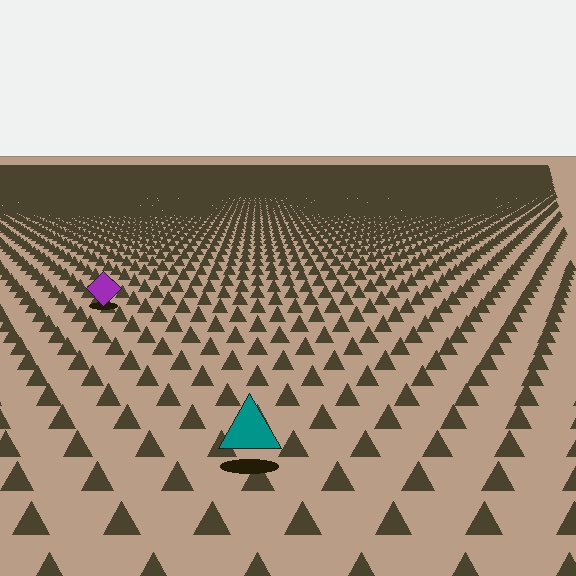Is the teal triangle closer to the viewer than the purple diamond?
Yes. The teal triangle is closer — you can tell from the texture gradient: the ground texture is coarser near it.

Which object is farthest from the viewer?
The purple diamond is farthest from the viewer. It appears smaller and the ground texture around it is denser.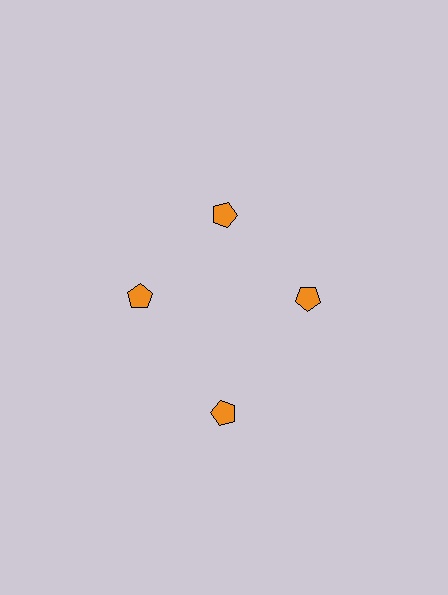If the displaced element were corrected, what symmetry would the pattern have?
It would have 4-fold rotational symmetry — the pattern would map onto itself every 90 degrees.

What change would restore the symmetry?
The symmetry would be restored by moving it inward, back onto the ring so that all 4 pentagons sit at equal angles and equal distance from the center.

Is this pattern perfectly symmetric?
No. The 4 orange pentagons are arranged in a ring, but one element near the 6 o'clock position is pushed outward from the center, breaking the 4-fold rotational symmetry.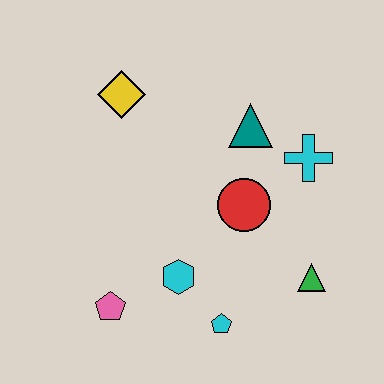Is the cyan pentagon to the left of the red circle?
Yes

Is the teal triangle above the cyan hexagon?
Yes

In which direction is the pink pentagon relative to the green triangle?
The pink pentagon is to the left of the green triangle.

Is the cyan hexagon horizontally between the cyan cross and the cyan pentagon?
No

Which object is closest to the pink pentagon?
The cyan hexagon is closest to the pink pentagon.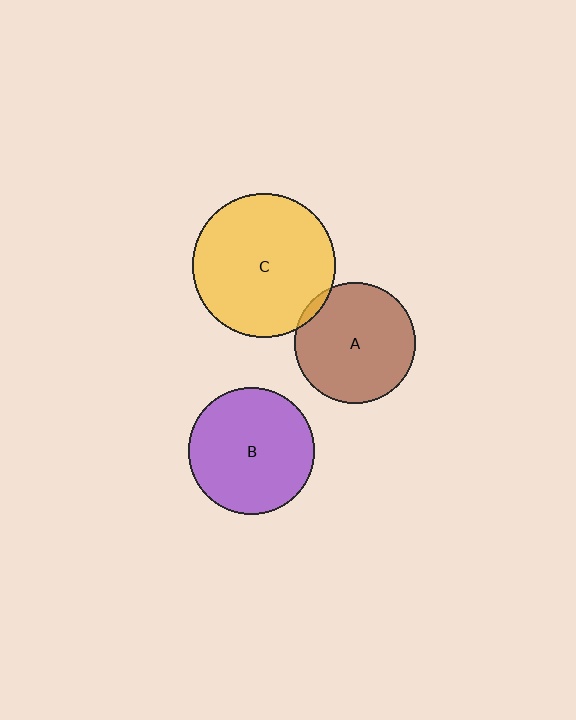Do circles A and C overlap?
Yes.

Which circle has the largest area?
Circle C (yellow).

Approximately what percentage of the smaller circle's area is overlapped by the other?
Approximately 5%.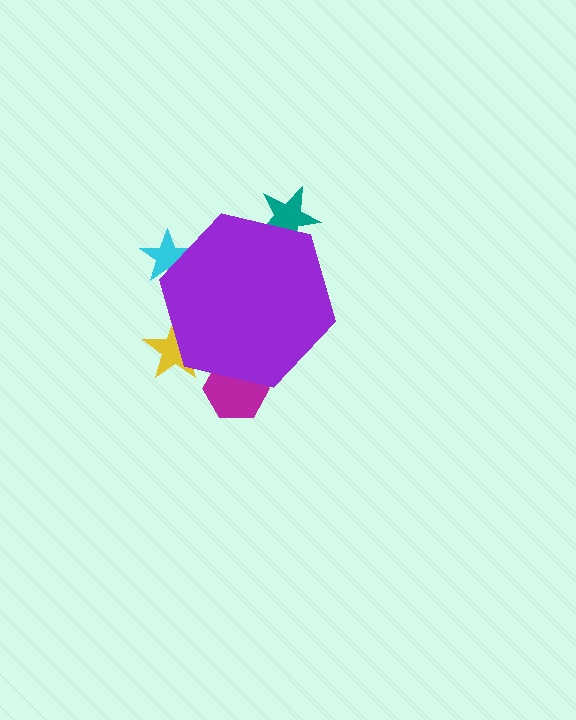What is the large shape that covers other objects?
A purple hexagon.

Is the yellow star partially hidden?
Yes, the yellow star is partially hidden behind the purple hexagon.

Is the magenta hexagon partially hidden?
Yes, the magenta hexagon is partially hidden behind the purple hexagon.